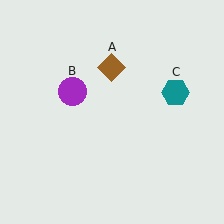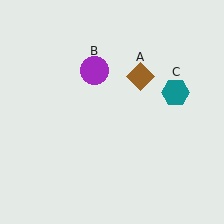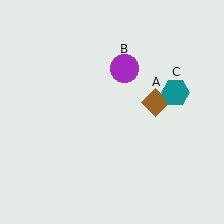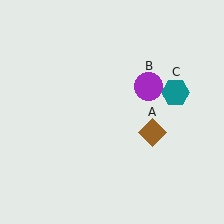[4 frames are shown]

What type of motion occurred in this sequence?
The brown diamond (object A), purple circle (object B) rotated clockwise around the center of the scene.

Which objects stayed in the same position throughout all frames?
Teal hexagon (object C) remained stationary.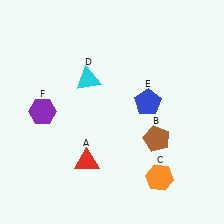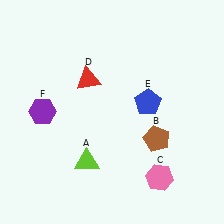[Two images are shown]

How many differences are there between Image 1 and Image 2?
There are 3 differences between the two images.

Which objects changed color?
A changed from red to lime. C changed from orange to pink. D changed from cyan to red.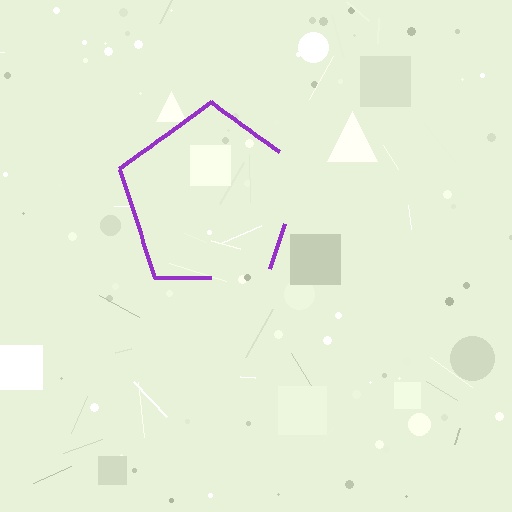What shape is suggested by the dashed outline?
The dashed outline suggests a pentagon.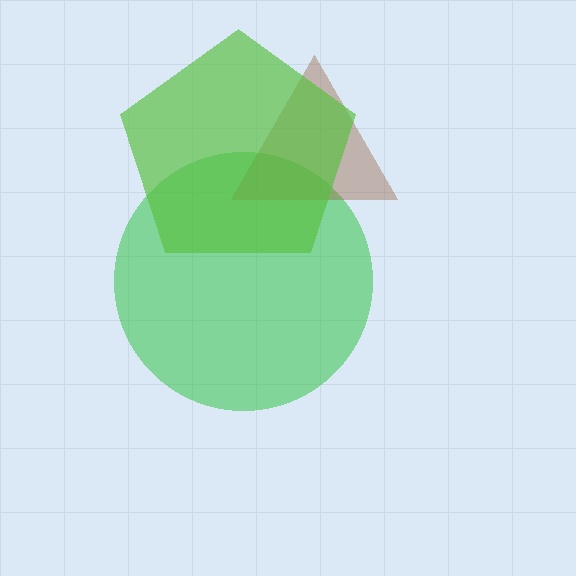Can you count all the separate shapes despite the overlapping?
Yes, there are 3 separate shapes.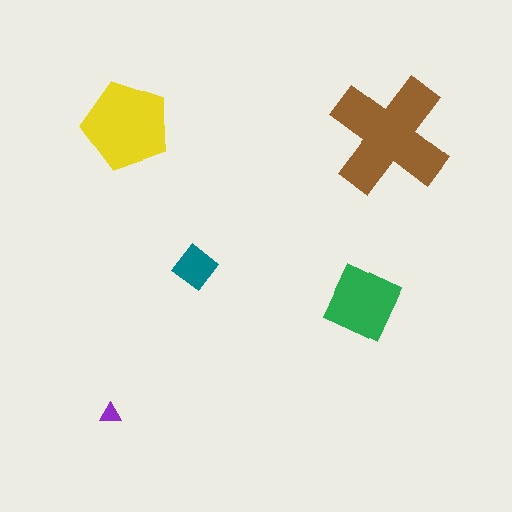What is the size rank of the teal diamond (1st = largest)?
4th.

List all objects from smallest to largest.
The purple triangle, the teal diamond, the green square, the yellow pentagon, the brown cross.